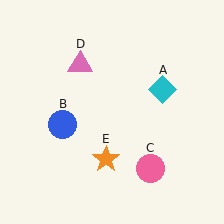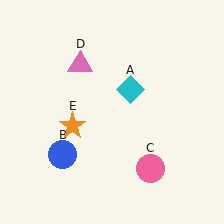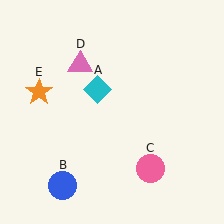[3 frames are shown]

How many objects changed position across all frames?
3 objects changed position: cyan diamond (object A), blue circle (object B), orange star (object E).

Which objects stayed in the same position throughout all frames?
Pink circle (object C) and pink triangle (object D) remained stationary.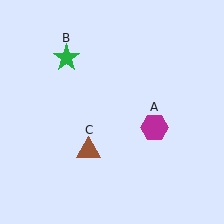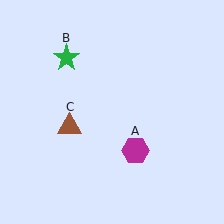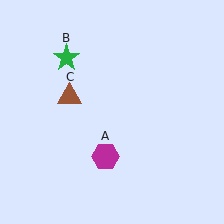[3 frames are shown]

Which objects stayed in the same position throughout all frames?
Green star (object B) remained stationary.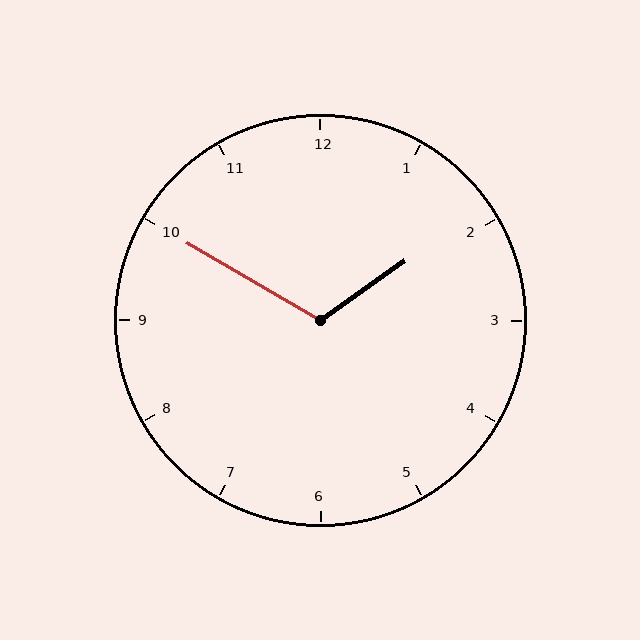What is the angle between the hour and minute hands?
Approximately 115 degrees.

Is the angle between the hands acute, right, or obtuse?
It is obtuse.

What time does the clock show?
1:50.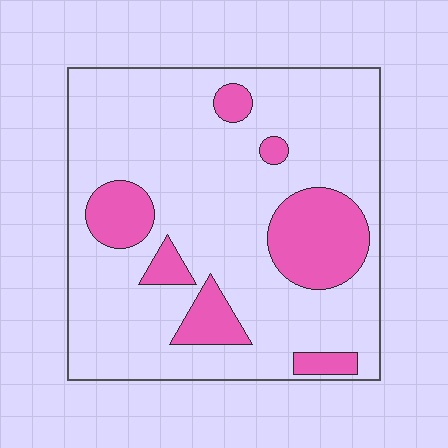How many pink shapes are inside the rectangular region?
7.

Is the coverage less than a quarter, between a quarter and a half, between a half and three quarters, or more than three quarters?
Less than a quarter.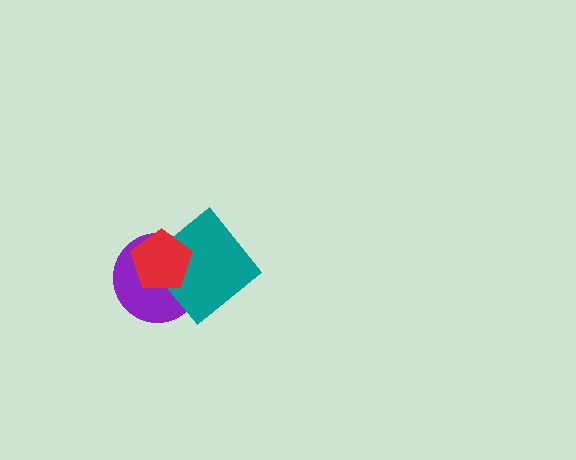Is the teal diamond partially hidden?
Yes, it is partially covered by another shape.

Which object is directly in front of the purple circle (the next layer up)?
The teal diamond is directly in front of the purple circle.